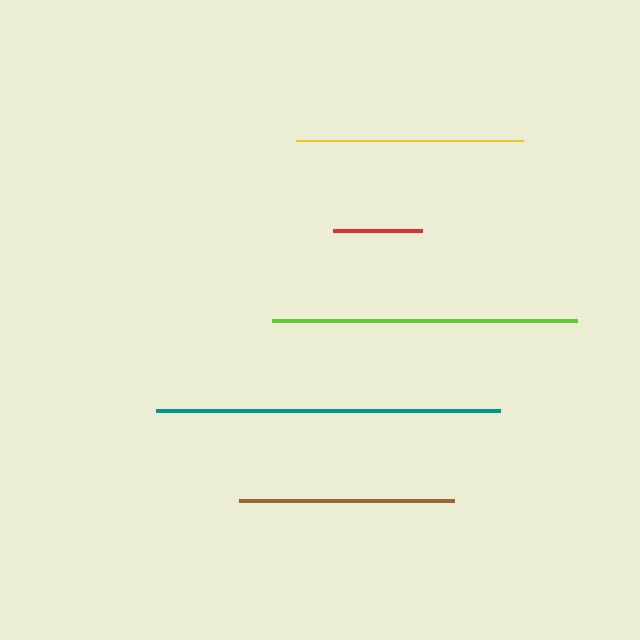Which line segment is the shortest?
The red line is the shortest at approximately 90 pixels.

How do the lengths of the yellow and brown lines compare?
The yellow and brown lines are approximately the same length.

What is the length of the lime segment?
The lime segment is approximately 305 pixels long.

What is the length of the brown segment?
The brown segment is approximately 214 pixels long.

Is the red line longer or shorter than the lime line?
The lime line is longer than the red line.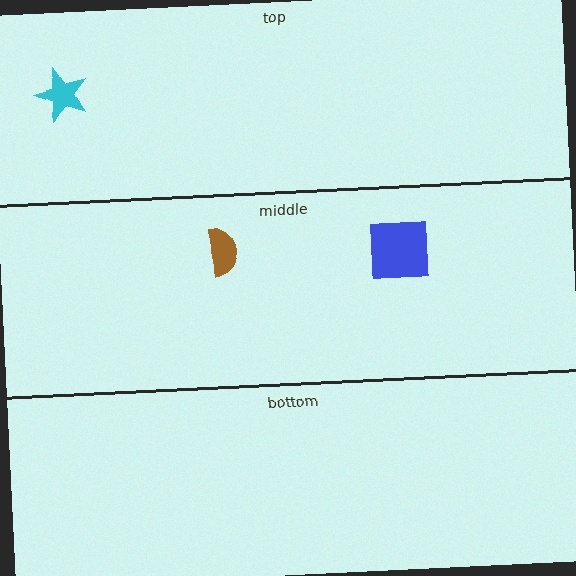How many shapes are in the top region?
1.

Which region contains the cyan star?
The top region.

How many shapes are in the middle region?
2.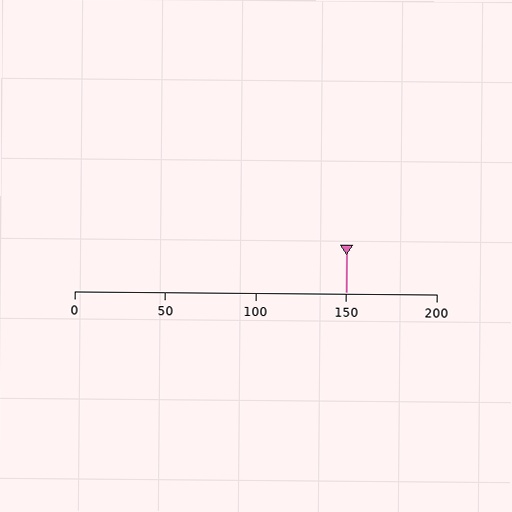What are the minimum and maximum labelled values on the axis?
The axis runs from 0 to 200.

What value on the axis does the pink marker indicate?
The marker indicates approximately 150.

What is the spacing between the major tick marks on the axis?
The major ticks are spaced 50 apart.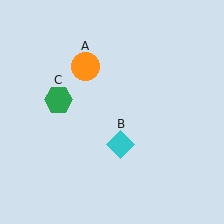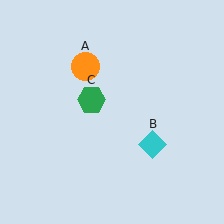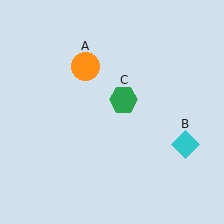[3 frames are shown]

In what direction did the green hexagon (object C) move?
The green hexagon (object C) moved right.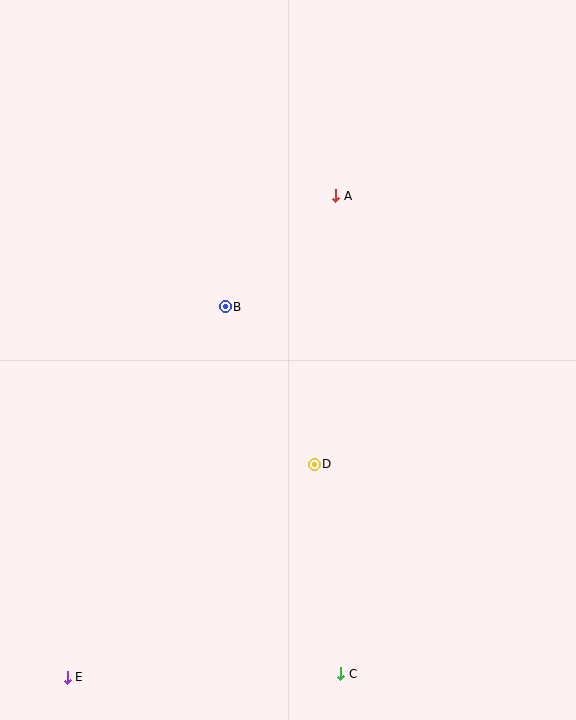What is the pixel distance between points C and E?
The distance between C and E is 274 pixels.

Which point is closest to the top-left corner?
Point B is closest to the top-left corner.